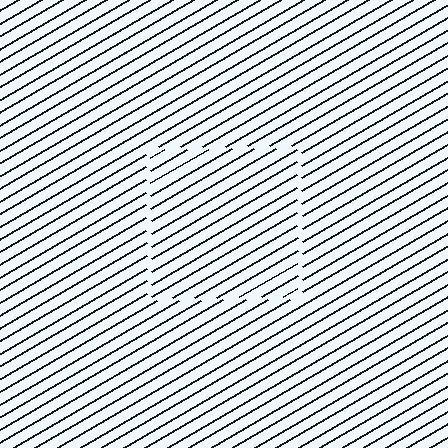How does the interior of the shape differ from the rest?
The interior of the shape contains the same grating, shifted by half a period — the contour is defined by the phase discontinuity where line-ends from the inner and outer gratings abut.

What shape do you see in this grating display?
An illusory square. The interior of the shape contains the same grating, shifted by half a period — the contour is defined by the phase discontinuity where line-ends from the inner and outer gratings abut.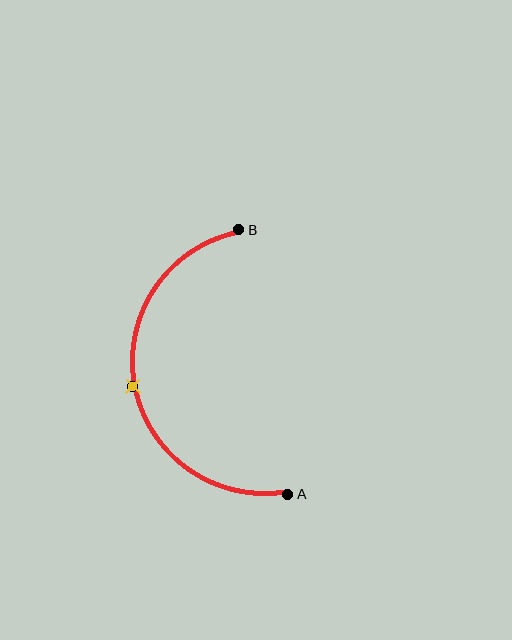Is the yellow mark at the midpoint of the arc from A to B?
Yes. The yellow mark lies on the arc at equal arc-length from both A and B — it is the arc midpoint.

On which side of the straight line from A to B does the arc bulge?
The arc bulges to the left of the straight line connecting A and B.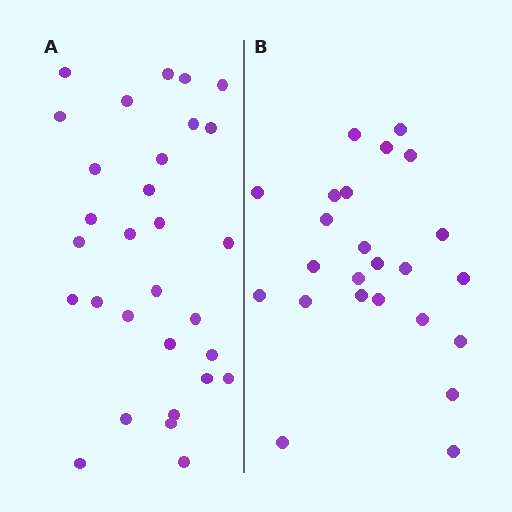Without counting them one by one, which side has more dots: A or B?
Region A (the left region) has more dots.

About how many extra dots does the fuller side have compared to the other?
Region A has about 6 more dots than region B.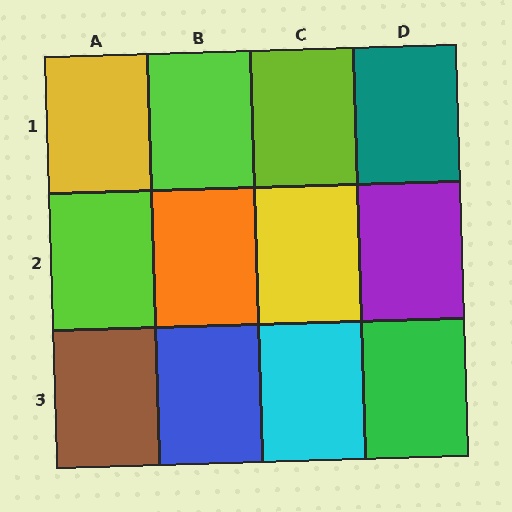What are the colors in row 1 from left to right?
Yellow, lime, lime, teal.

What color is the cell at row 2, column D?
Purple.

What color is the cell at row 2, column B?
Orange.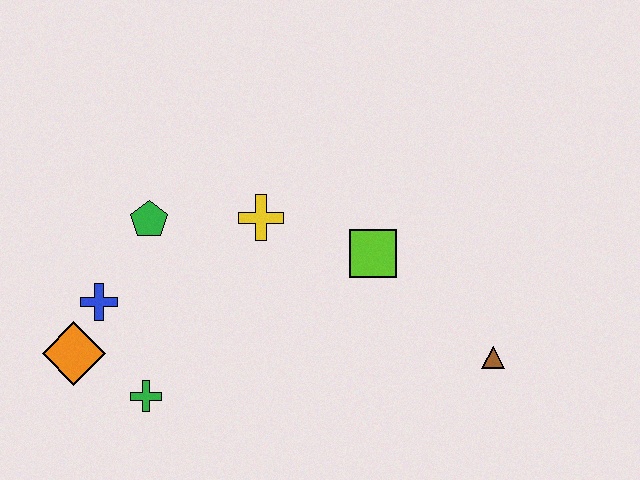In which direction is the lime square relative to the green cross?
The lime square is to the right of the green cross.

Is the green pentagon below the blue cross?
No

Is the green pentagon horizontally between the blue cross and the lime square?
Yes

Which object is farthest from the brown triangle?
The orange diamond is farthest from the brown triangle.